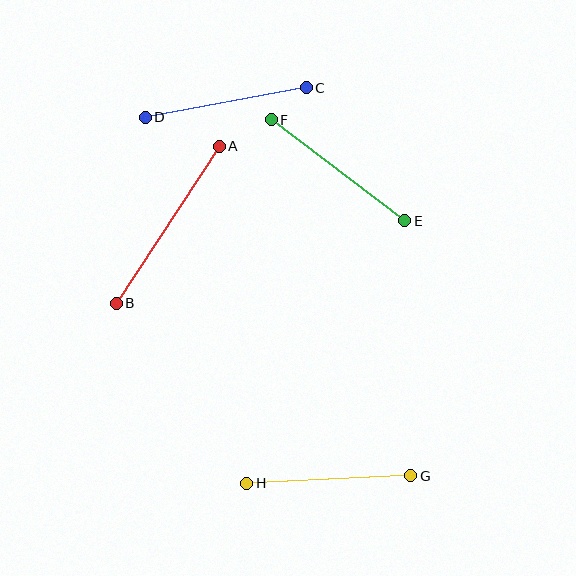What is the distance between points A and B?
The distance is approximately 188 pixels.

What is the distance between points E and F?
The distance is approximately 168 pixels.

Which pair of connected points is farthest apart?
Points A and B are farthest apart.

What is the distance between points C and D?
The distance is approximately 164 pixels.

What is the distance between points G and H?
The distance is approximately 164 pixels.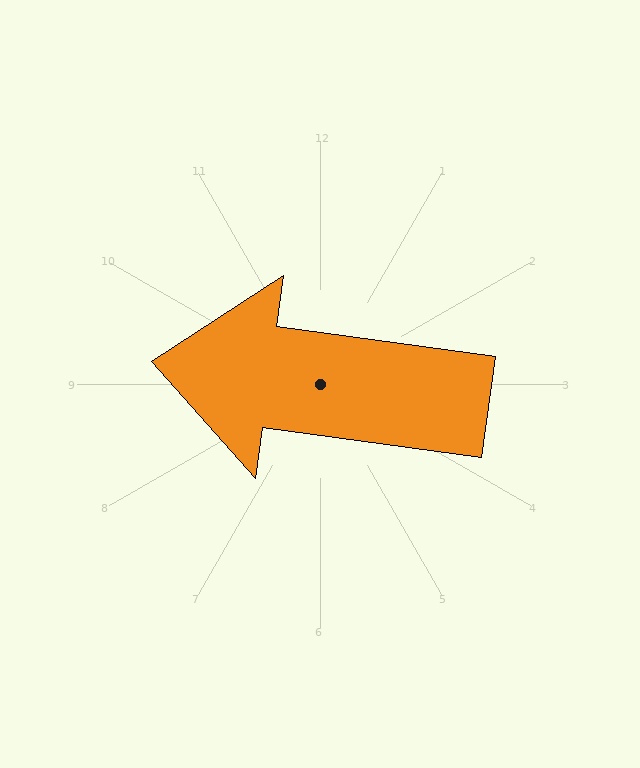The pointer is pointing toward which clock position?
Roughly 9 o'clock.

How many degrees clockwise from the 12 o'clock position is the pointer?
Approximately 278 degrees.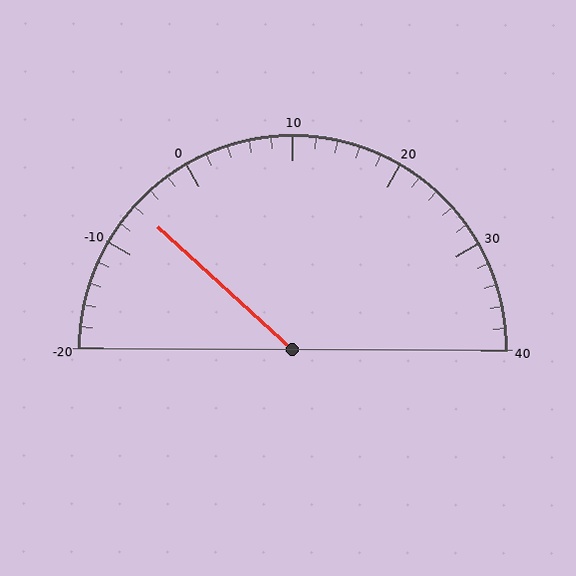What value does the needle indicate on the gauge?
The needle indicates approximately -6.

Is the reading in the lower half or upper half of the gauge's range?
The reading is in the lower half of the range (-20 to 40).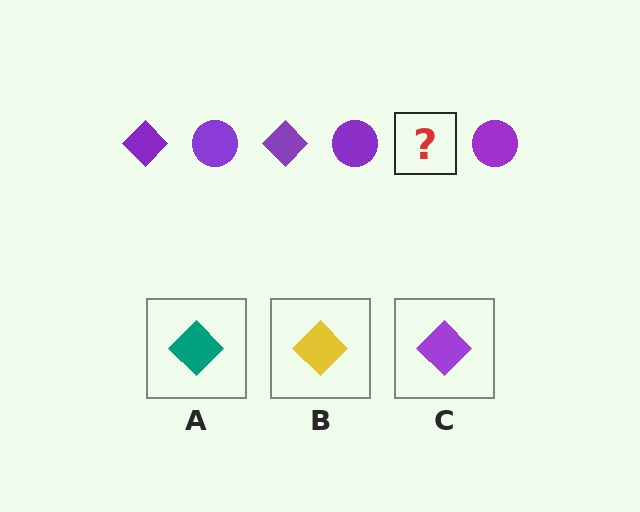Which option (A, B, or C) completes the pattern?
C.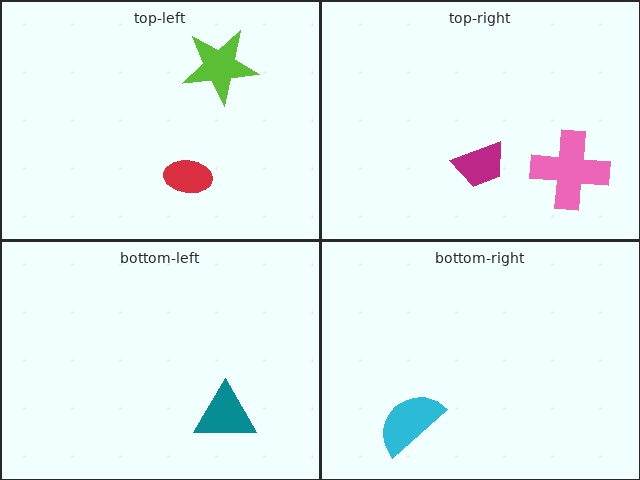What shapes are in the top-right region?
The magenta trapezoid, the pink cross.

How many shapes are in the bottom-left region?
1.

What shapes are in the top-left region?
The lime star, the red ellipse.